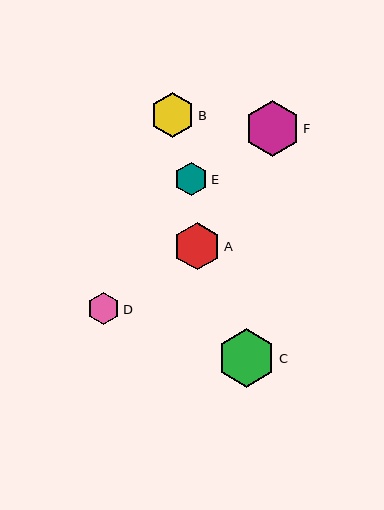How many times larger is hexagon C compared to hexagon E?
Hexagon C is approximately 1.8 times the size of hexagon E.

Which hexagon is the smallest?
Hexagon D is the smallest with a size of approximately 32 pixels.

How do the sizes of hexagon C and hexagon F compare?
Hexagon C and hexagon F are approximately the same size.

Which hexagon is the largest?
Hexagon C is the largest with a size of approximately 58 pixels.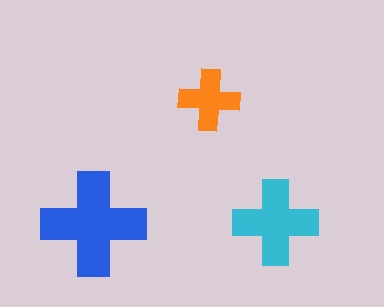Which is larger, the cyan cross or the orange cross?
The cyan one.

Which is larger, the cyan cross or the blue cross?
The blue one.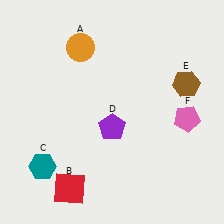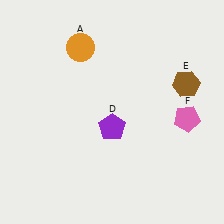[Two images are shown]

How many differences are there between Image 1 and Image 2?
There are 2 differences between the two images.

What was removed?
The teal hexagon (C), the red square (B) were removed in Image 2.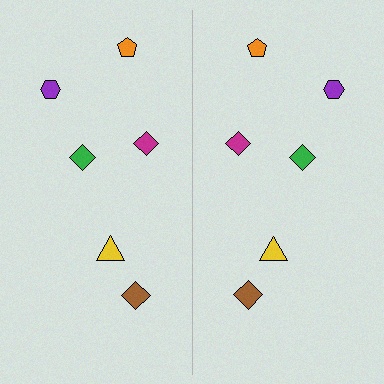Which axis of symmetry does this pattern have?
The pattern has a vertical axis of symmetry running through the center of the image.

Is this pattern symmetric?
Yes, this pattern has bilateral (reflection) symmetry.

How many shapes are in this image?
There are 12 shapes in this image.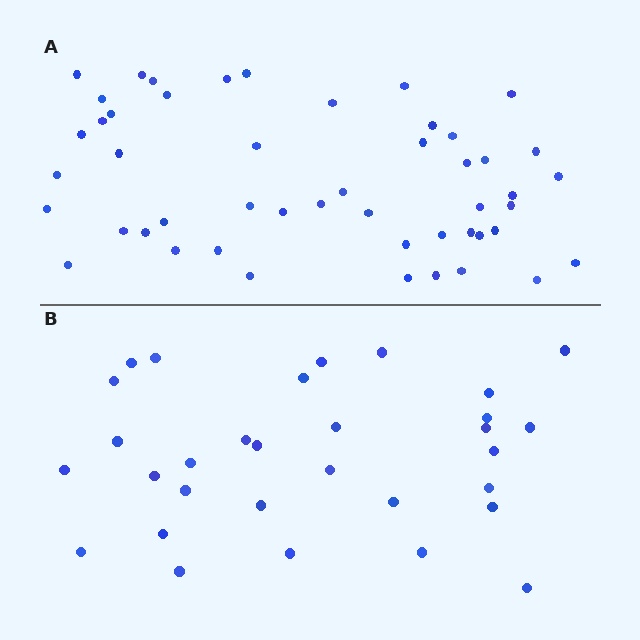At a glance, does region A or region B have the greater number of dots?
Region A (the top region) has more dots.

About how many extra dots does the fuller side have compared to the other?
Region A has approximately 20 more dots than region B.